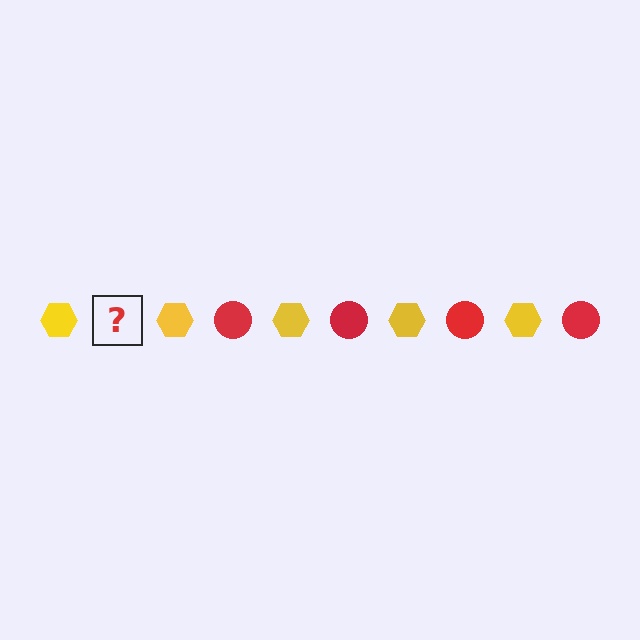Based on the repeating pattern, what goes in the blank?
The blank should be a red circle.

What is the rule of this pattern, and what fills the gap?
The rule is that the pattern alternates between yellow hexagon and red circle. The gap should be filled with a red circle.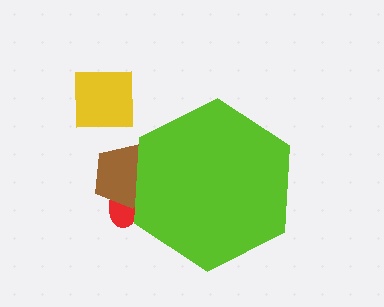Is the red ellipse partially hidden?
Yes, the red ellipse is partially hidden behind the lime hexagon.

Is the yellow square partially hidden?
No, the yellow square is fully visible.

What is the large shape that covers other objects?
A lime hexagon.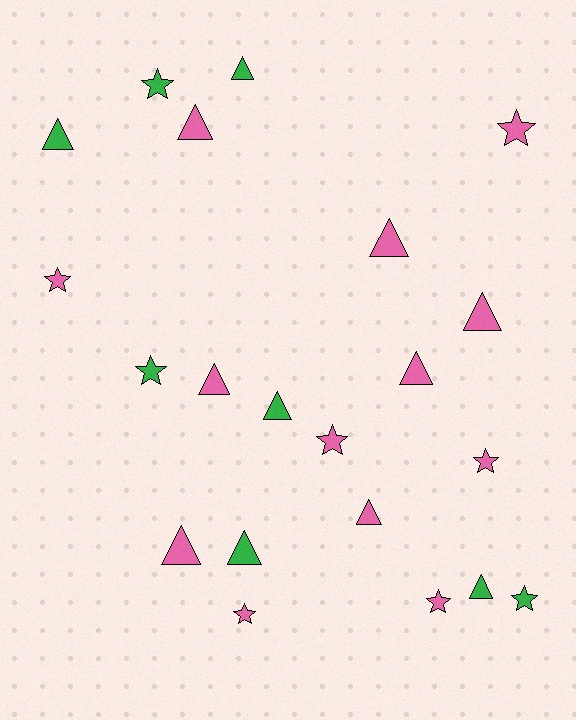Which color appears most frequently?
Pink, with 13 objects.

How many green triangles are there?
There are 5 green triangles.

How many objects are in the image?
There are 21 objects.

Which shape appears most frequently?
Triangle, with 12 objects.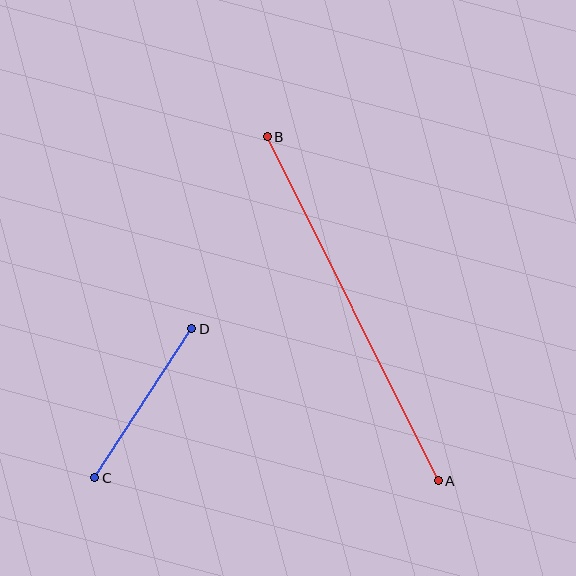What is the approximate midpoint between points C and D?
The midpoint is at approximately (143, 403) pixels.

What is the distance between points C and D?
The distance is approximately 178 pixels.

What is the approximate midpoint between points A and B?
The midpoint is at approximately (353, 309) pixels.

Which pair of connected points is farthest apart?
Points A and B are farthest apart.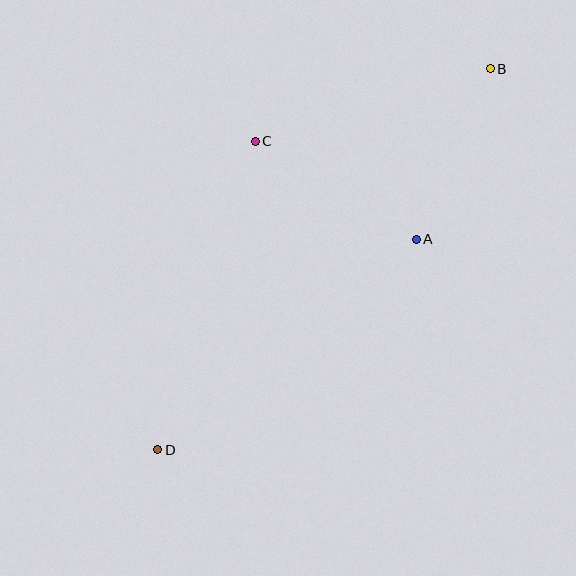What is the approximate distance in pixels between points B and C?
The distance between B and C is approximately 246 pixels.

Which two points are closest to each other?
Points A and B are closest to each other.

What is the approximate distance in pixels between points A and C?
The distance between A and C is approximately 189 pixels.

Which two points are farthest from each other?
Points B and D are farthest from each other.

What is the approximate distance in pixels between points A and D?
The distance between A and D is approximately 333 pixels.